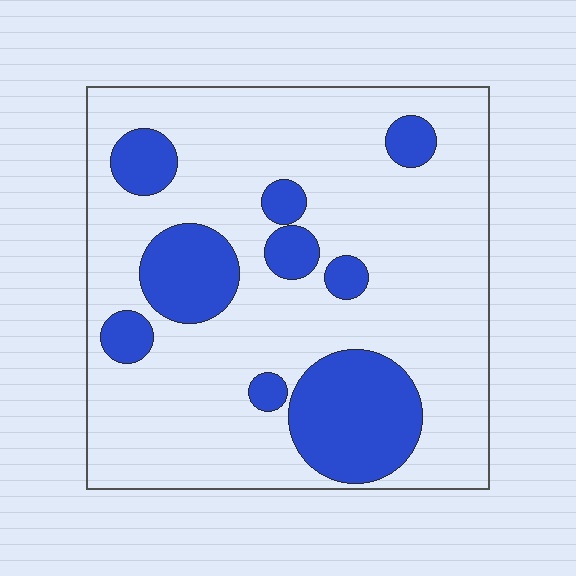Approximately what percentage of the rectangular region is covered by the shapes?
Approximately 25%.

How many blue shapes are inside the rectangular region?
9.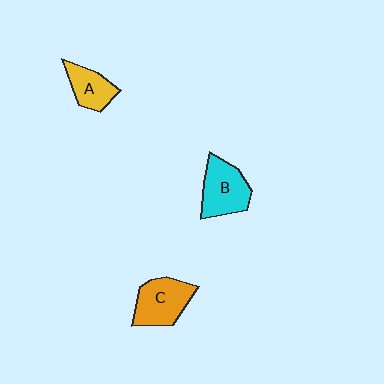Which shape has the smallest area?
Shape A (yellow).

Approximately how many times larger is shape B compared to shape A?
Approximately 1.5 times.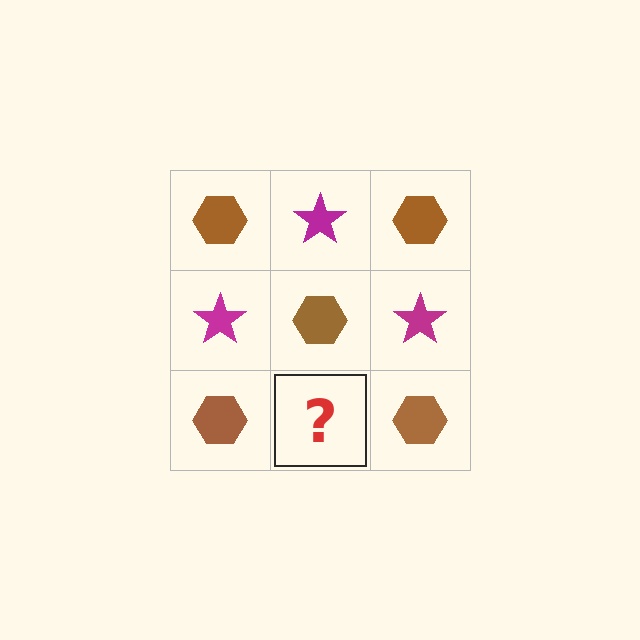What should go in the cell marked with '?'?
The missing cell should contain a magenta star.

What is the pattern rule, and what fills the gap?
The rule is that it alternates brown hexagon and magenta star in a checkerboard pattern. The gap should be filled with a magenta star.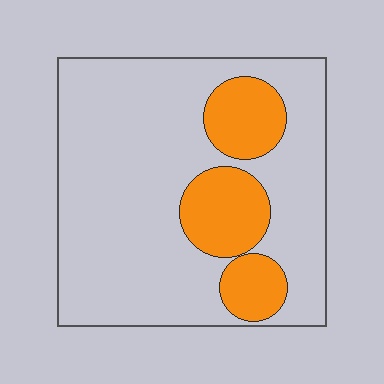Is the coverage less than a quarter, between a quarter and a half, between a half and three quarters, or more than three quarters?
Less than a quarter.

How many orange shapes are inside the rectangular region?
3.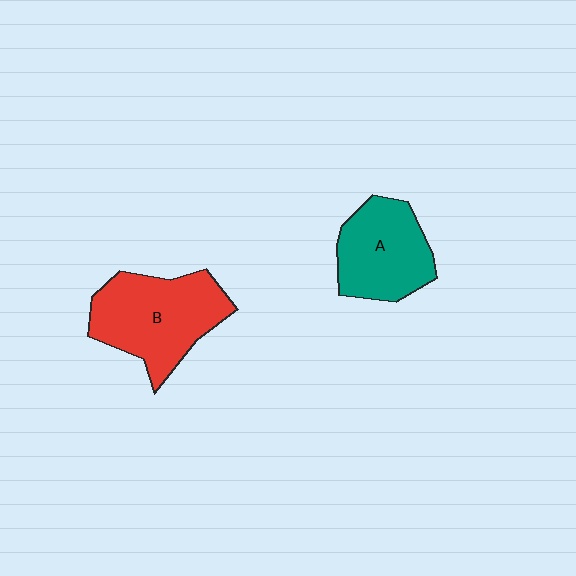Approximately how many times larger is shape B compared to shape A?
Approximately 1.3 times.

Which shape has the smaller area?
Shape A (teal).